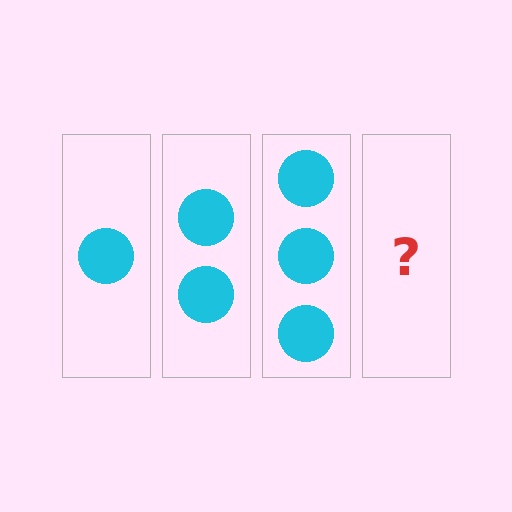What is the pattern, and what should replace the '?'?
The pattern is that each step adds one more circle. The '?' should be 4 circles.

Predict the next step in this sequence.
The next step is 4 circles.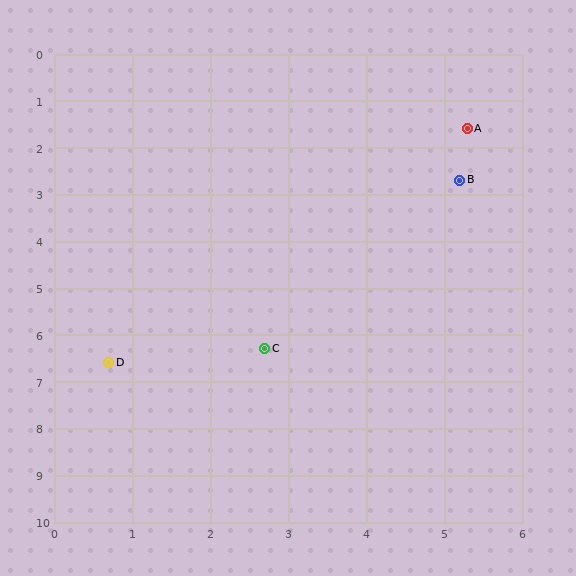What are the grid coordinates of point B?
Point B is at approximately (5.2, 2.7).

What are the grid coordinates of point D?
Point D is at approximately (0.7, 6.6).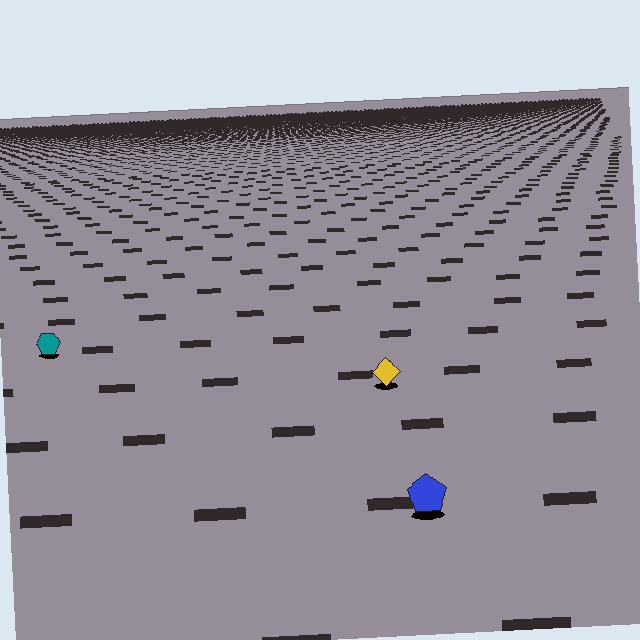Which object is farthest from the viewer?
The teal hexagon is farthest from the viewer. It appears smaller and the ground texture around it is denser.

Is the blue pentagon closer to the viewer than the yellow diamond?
Yes. The blue pentagon is closer — you can tell from the texture gradient: the ground texture is coarser near it.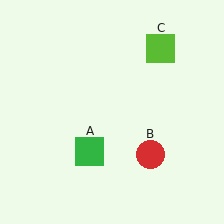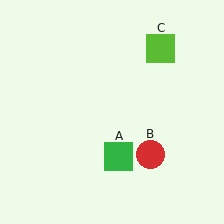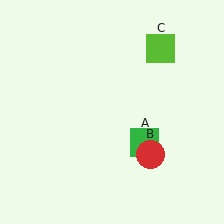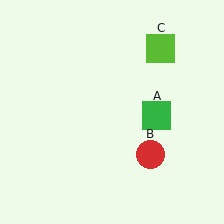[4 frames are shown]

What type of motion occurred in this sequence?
The green square (object A) rotated counterclockwise around the center of the scene.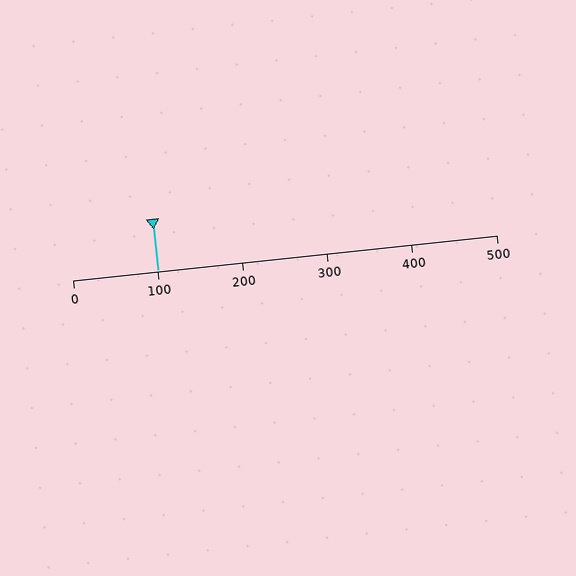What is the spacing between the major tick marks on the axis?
The major ticks are spaced 100 apart.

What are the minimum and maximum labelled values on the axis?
The axis runs from 0 to 500.